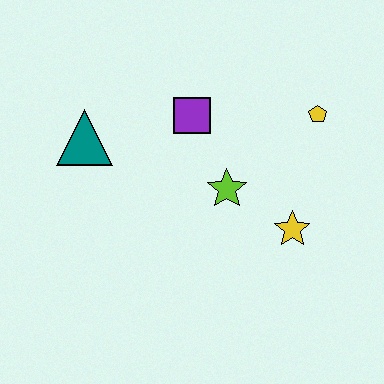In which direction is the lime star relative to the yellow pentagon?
The lime star is to the left of the yellow pentagon.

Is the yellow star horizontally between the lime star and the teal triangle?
No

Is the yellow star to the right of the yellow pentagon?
No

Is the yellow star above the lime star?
No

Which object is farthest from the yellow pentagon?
The teal triangle is farthest from the yellow pentagon.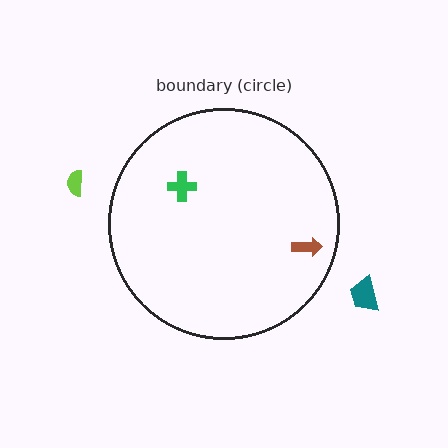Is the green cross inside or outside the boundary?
Inside.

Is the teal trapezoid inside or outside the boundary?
Outside.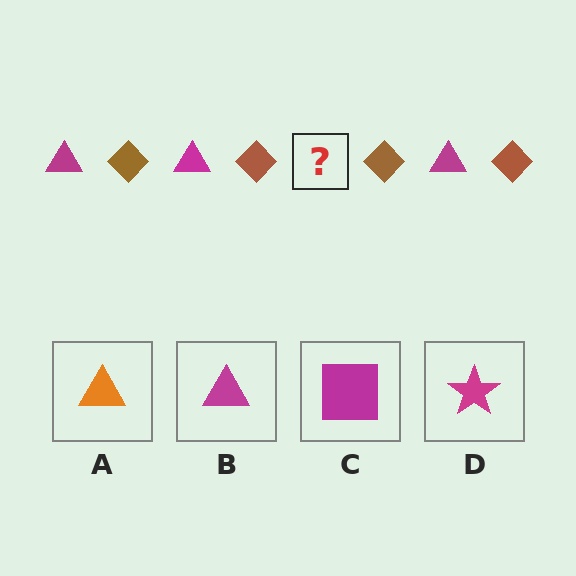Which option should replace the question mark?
Option B.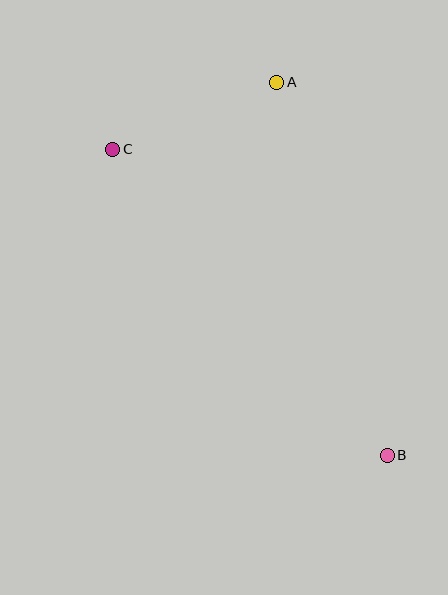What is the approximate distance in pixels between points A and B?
The distance between A and B is approximately 389 pixels.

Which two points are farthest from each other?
Points B and C are farthest from each other.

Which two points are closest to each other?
Points A and C are closest to each other.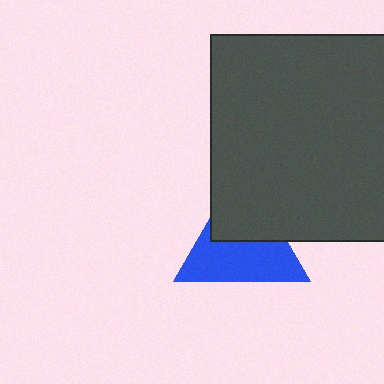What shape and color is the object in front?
The object in front is a dark gray square.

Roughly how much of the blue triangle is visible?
About half of it is visible (roughly 58%).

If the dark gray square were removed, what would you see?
You would see the complete blue triangle.